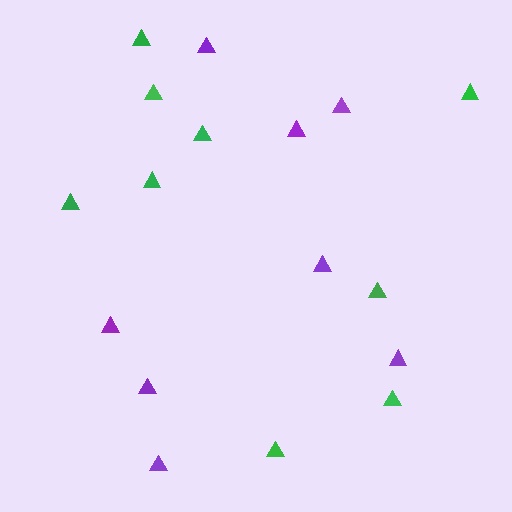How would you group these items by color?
There are 2 groups: one group of purple triangles (8) and one group of green triangles (9).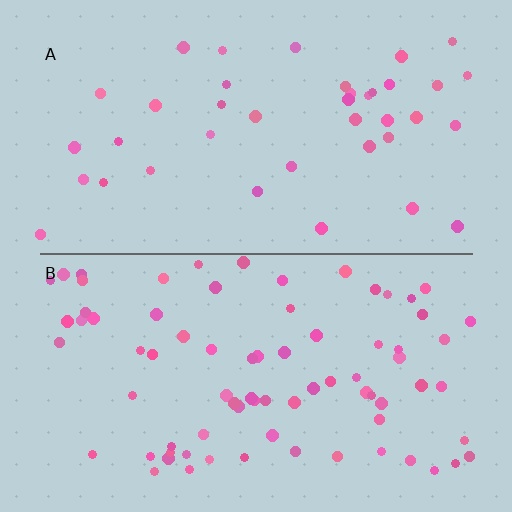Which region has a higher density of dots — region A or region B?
B (the bottom).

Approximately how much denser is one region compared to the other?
Approximately 2.0× — region B over region A.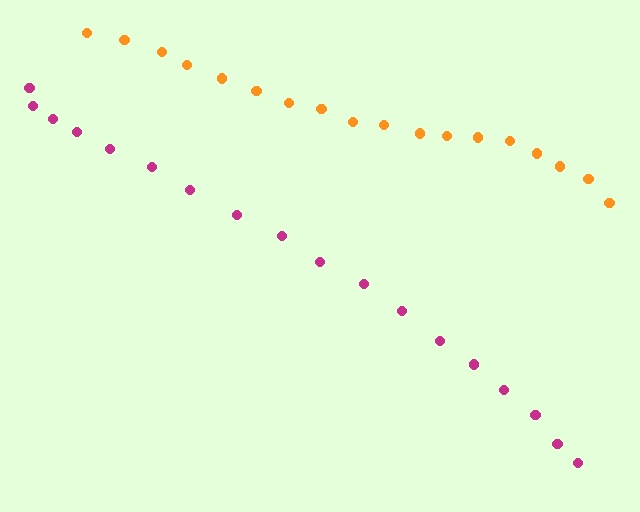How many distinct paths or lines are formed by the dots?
There are 2 distinct paths.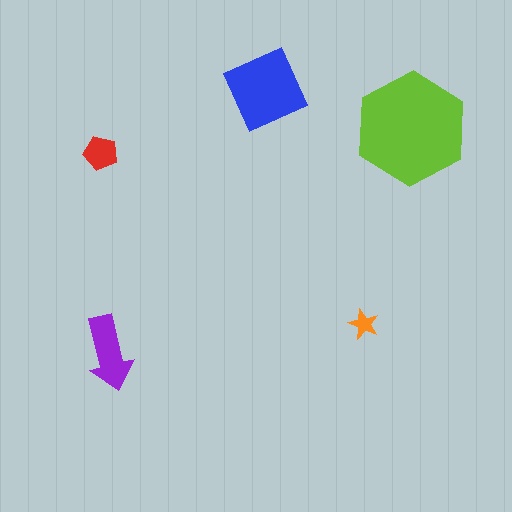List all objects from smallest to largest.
The orange star, the red pentagon, the purple arrow, the blue square, the lime hexagon.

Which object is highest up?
The blue square is topmost.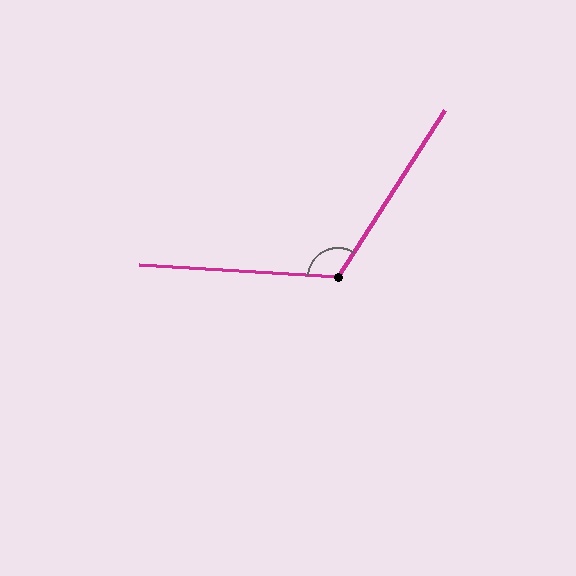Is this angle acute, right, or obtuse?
It is obtuse.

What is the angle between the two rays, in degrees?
Approximately 119 degrees.